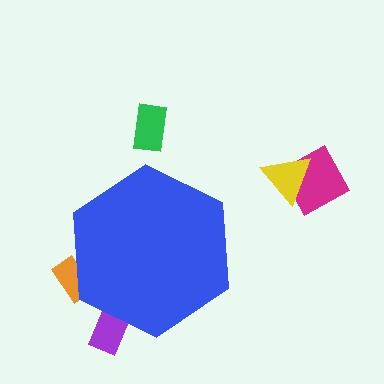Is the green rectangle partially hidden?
No, the green rectangle is fully visible.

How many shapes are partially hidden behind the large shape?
2 shapes are partially hidden.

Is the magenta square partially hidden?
No, the magenta square is fully visible.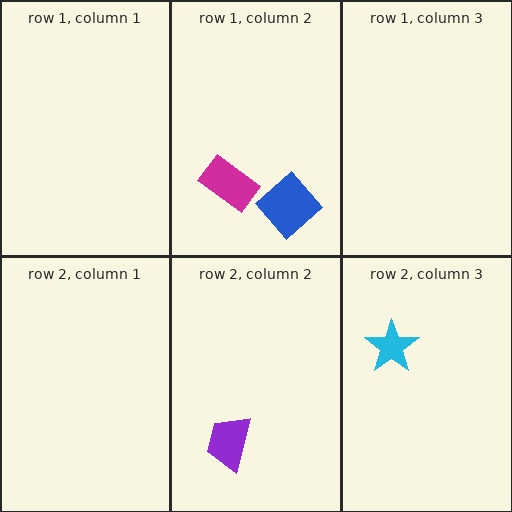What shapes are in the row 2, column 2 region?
The purple trapezoid.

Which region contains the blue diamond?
The row 1, column 2 region.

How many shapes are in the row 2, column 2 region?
1.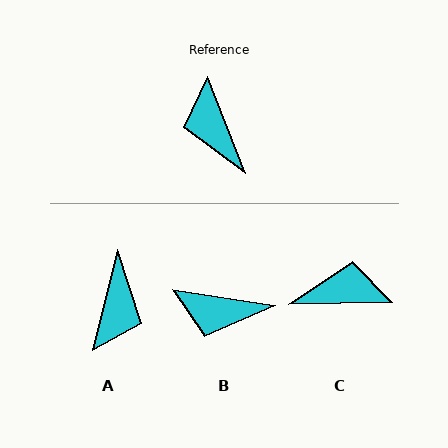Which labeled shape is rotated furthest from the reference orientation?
A, about 145 degrees away.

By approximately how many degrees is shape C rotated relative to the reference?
Approximately 110 degrees clockwise.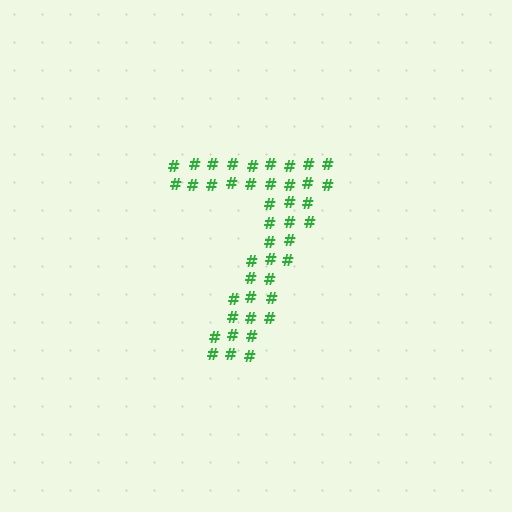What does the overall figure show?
The overall figure shows the digit 7.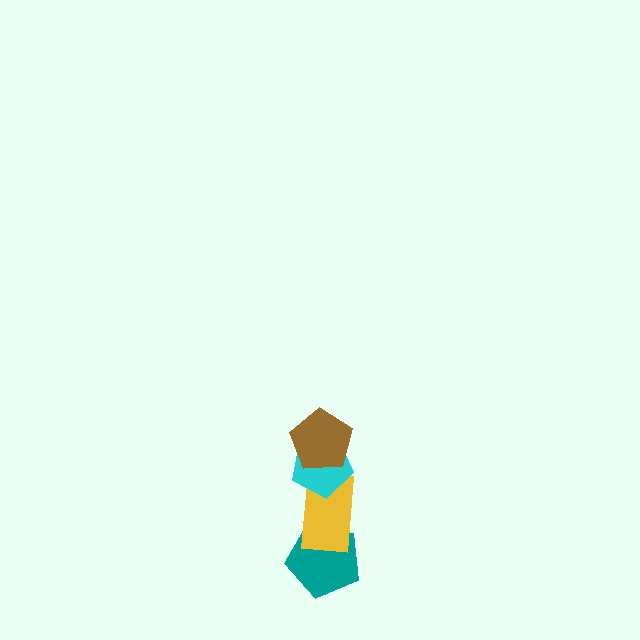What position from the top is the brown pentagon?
The brown pentagon is 1st from the top.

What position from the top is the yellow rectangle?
The yellow rectangle is 3rd from the top.